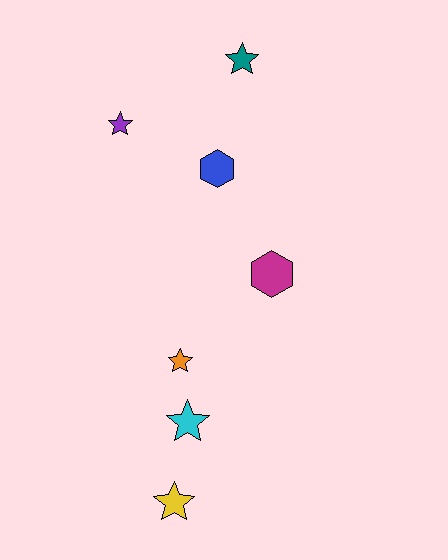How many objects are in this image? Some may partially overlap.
There are 7 objects.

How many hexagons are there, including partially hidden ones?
There are 2 hexagons.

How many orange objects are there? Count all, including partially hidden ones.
There is 1 orange object.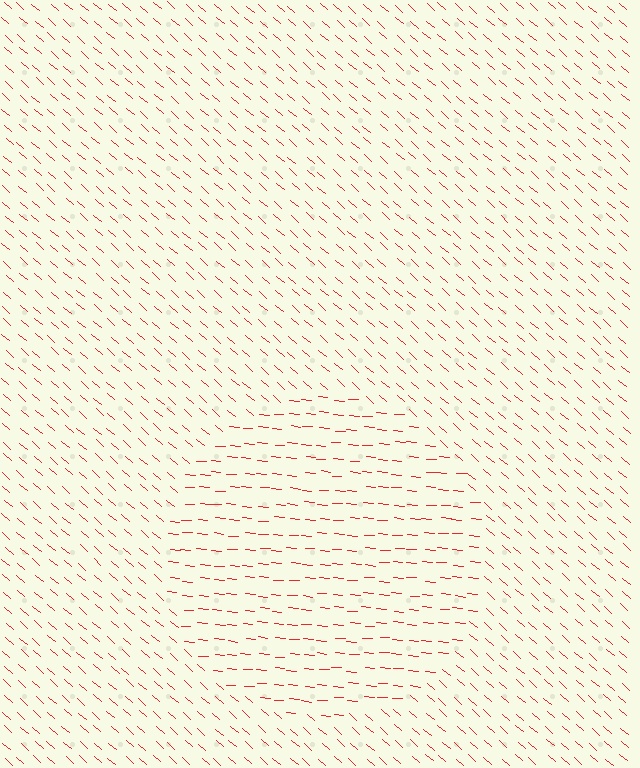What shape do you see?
I see a circle.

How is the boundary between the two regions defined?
The boundary is defined purely by a change in line orientation (approximately 36 degrees difference). All lines are the same color and thickness.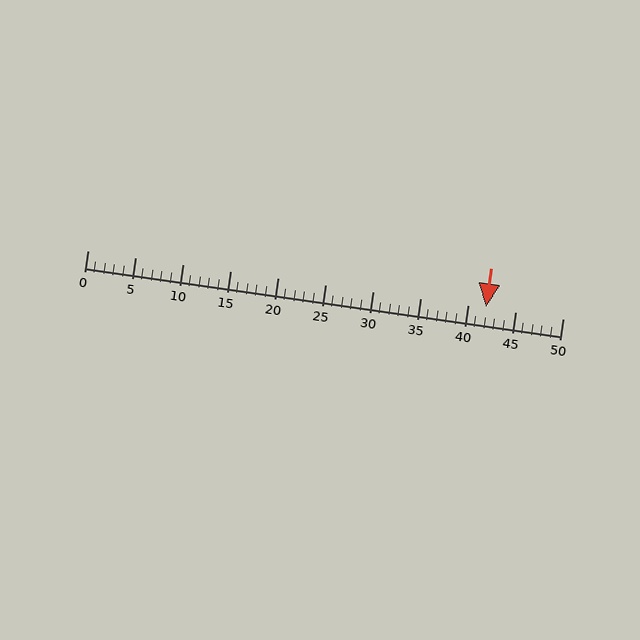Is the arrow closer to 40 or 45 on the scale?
The arrow is closer to 40.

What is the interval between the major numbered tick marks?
The major tick marks are spaced 5 units apart.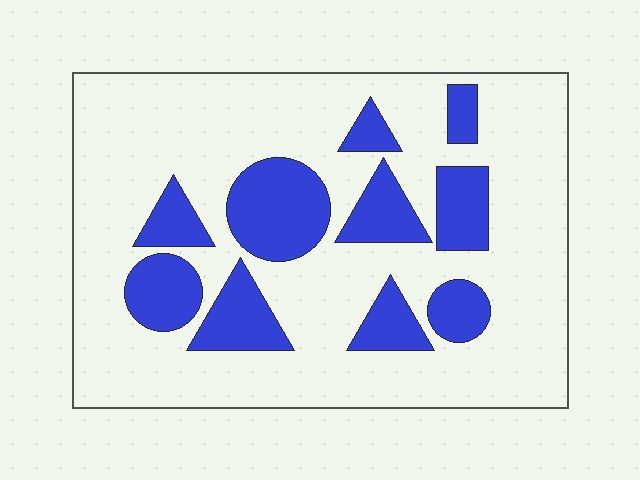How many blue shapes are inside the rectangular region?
10.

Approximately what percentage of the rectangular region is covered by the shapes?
Approximately 25%.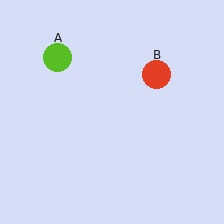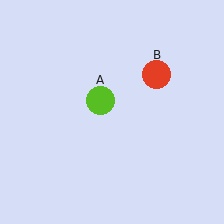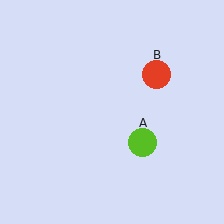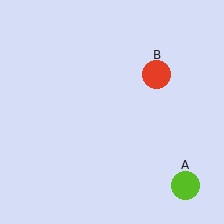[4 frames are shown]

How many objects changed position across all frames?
1 object changed position: lime circle (object A).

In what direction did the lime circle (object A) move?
The lime circle (object A) moved down and to the right.